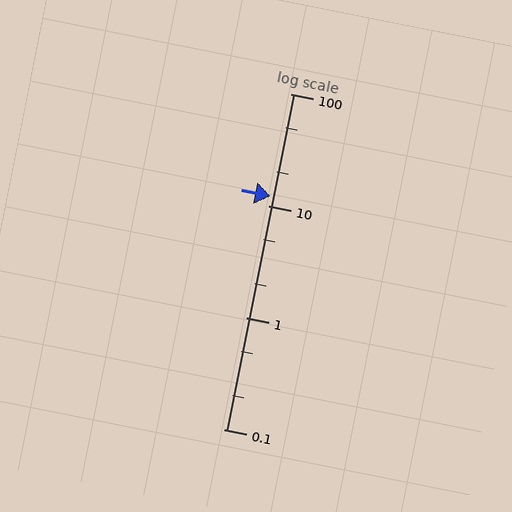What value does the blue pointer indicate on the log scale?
The pointer indicates approximately 12.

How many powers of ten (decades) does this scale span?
The scale spans 3 decades, from 0.1 to 100.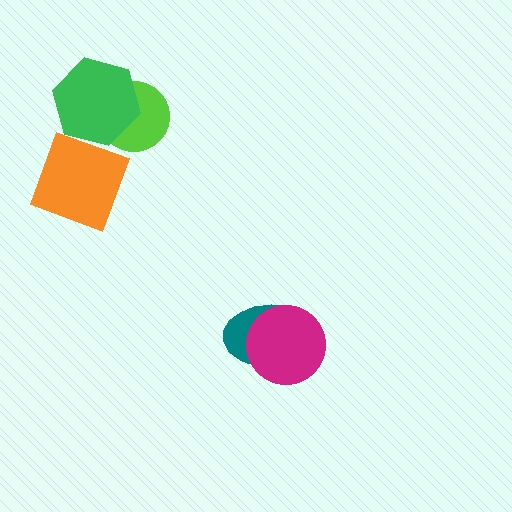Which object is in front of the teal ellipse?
The magenta circle is in front of the teal ellipse.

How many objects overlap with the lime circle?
1 object overlaps with the lime circle.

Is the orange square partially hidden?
No, no other shape covers it.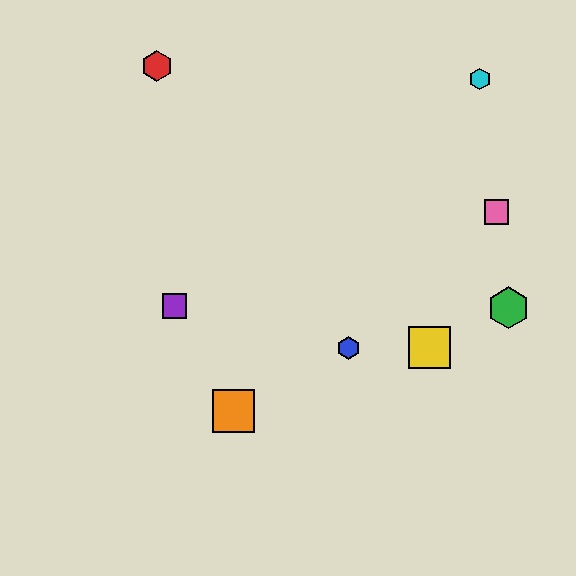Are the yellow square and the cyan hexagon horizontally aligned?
No, the yellow square is at y≈348 and the cyan hexagon is at y≈79.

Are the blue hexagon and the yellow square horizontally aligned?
Yes, both are at y≈348.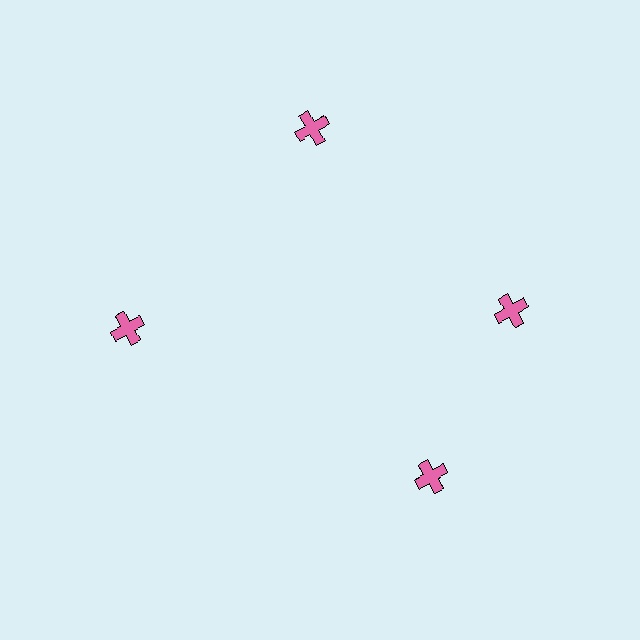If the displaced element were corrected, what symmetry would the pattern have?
It would have 4-fold rotational symmetry — the pattern would map onto itself every 90 degrees.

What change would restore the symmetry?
The symmetry would be restored by rotating it back into even spacing with its neighbors so that all 4 crosses sit at equal angles and equal distance from the center.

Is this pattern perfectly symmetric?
No. The 4 pink crosses are arranged in a ring, but one element near the 6 o'clock position is rotated out of alignment along the ring, breaking the 4-fold rotational symmetry.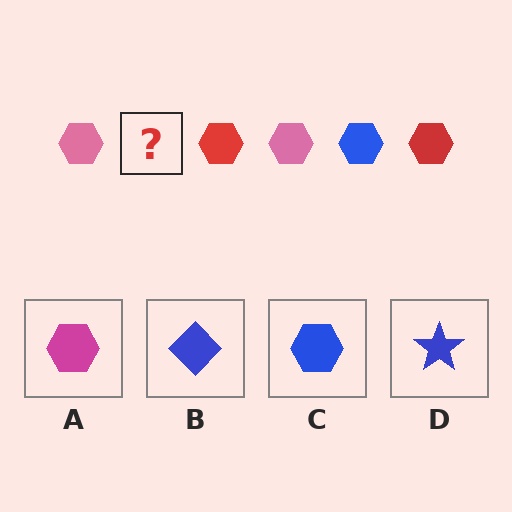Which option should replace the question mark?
Option C.